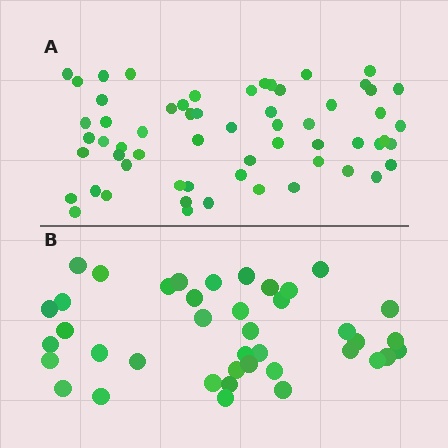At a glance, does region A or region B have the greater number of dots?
Region A (the top region) has more dots.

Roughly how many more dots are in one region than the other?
Region A has approximately 20 more dots than region B.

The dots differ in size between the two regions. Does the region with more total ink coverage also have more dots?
No. Region B has more total ink coverage because its dots are larger, but region A actually contains more individual dots. Total area can be misleading — the number of items is what matters here.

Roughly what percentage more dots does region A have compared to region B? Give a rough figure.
About 50% more.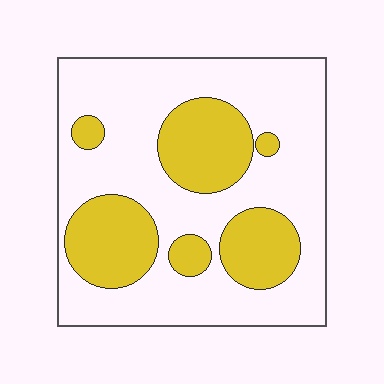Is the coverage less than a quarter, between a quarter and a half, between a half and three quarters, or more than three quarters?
Between a quarter and a half.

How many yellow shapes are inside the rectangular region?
6.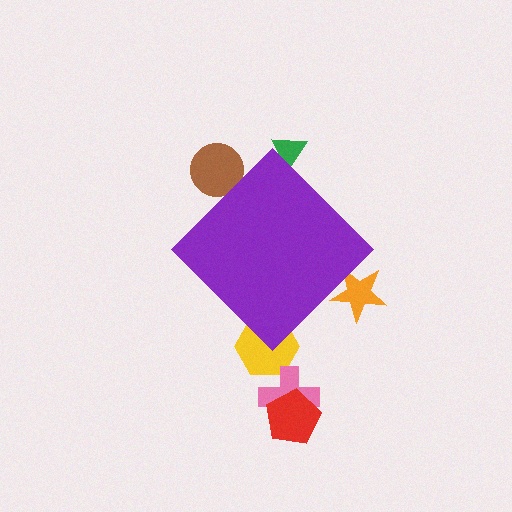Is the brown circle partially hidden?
Yes, the brown circle is partially hidden behind the purple diamond.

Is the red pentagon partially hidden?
No, the red pentagon is fully visible.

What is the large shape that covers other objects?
A purple diamond.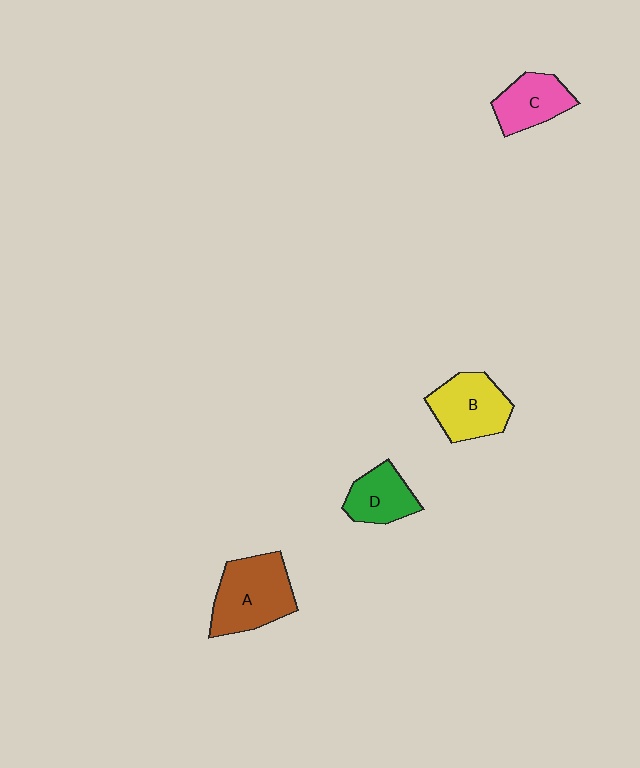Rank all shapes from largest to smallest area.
From largest to smallest: A (brown), B (yellow), C (pink), D (green).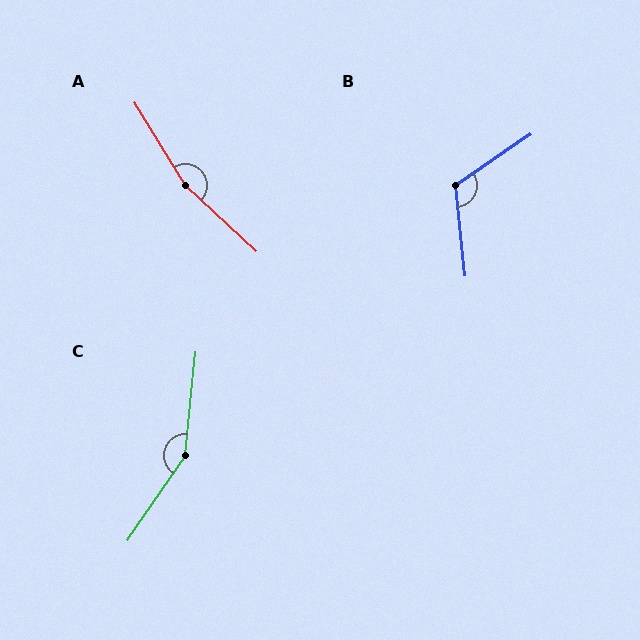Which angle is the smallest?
B, at approximately 118 degrees.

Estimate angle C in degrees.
Approximately 151 degrees.